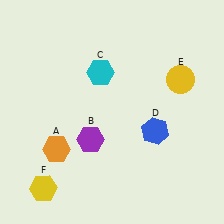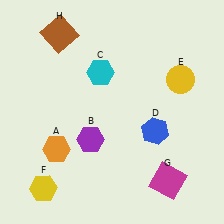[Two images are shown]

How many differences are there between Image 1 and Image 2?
There are 2 differences between the two images.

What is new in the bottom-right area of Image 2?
A magenta square (G) was added in the bottom-right area of Image 2.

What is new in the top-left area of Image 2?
A brown square (H) was added in the top-left area of Image 2.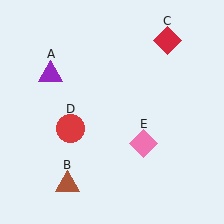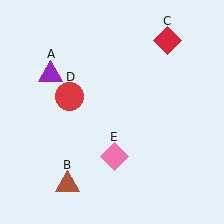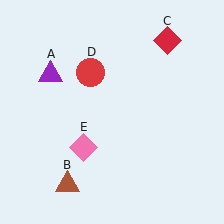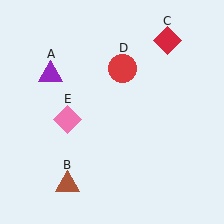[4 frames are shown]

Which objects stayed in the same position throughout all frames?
Purple triangle (object A) and brown triangle (object B) and red diamond (object C) remained stationary.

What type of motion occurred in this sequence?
The red circle (object D), pink diamond (object E) rotated clockwise around the center of the scene.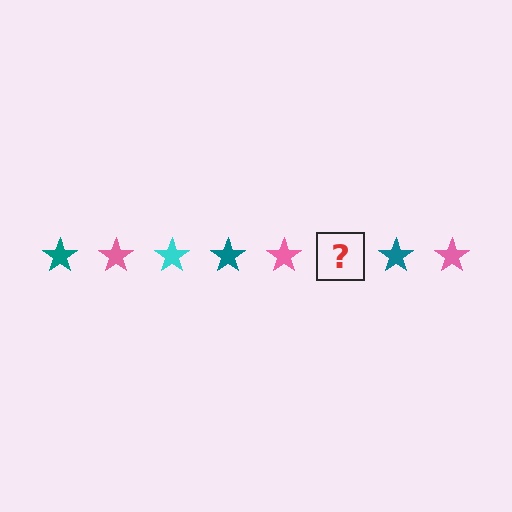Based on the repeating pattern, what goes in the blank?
The blank should be a cyan star.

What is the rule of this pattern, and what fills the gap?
The rule is that the pattern cycles through teal, pink, cyan stars. The gap should be filled with a cyan star.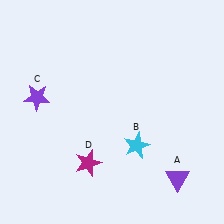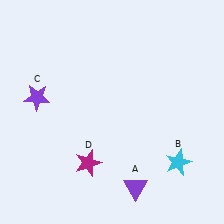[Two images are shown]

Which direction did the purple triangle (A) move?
The purple triangle (A) moved left.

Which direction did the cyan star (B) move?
The cyan star (B) moved right.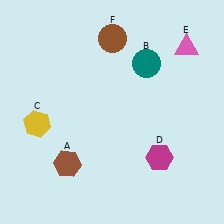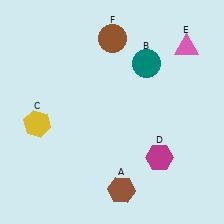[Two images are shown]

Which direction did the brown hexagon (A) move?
The brown hexagon (A) moved right.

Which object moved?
The brown hexagon (A) moved right.